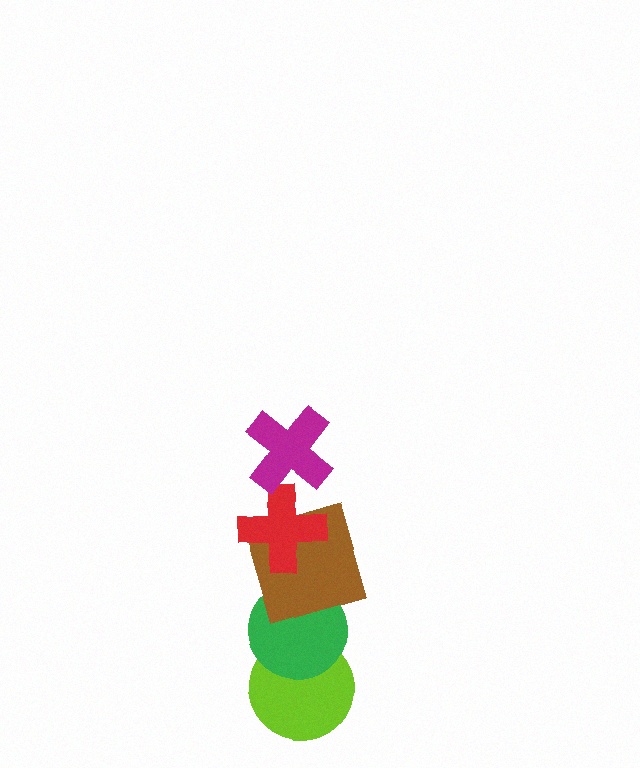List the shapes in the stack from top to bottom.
From top to bottom: the magenta cross, the red cross, the brown square, the green circle, the lime circle.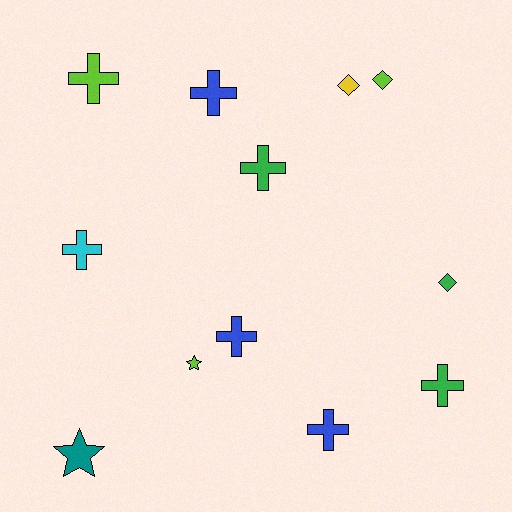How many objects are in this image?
There are 12 objects.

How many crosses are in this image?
There are 7 crosses.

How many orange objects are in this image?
There are no orange objects.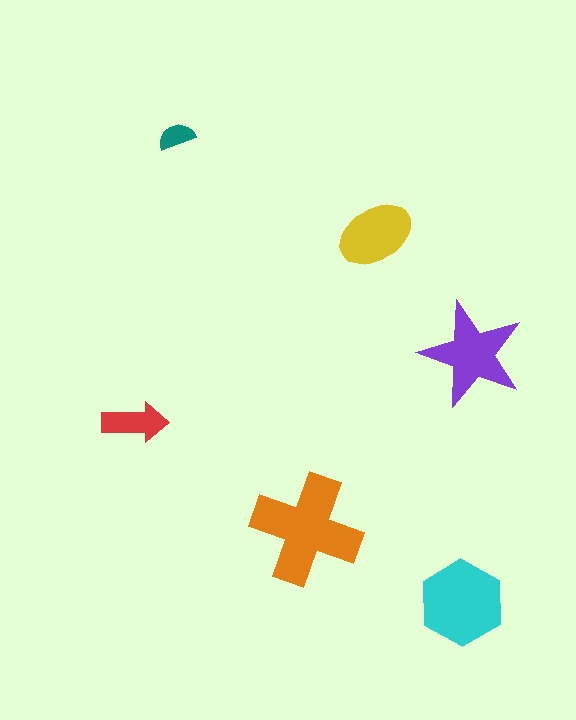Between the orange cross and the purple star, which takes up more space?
The orange cross.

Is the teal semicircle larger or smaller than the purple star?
Smaller.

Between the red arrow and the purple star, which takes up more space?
The purple star.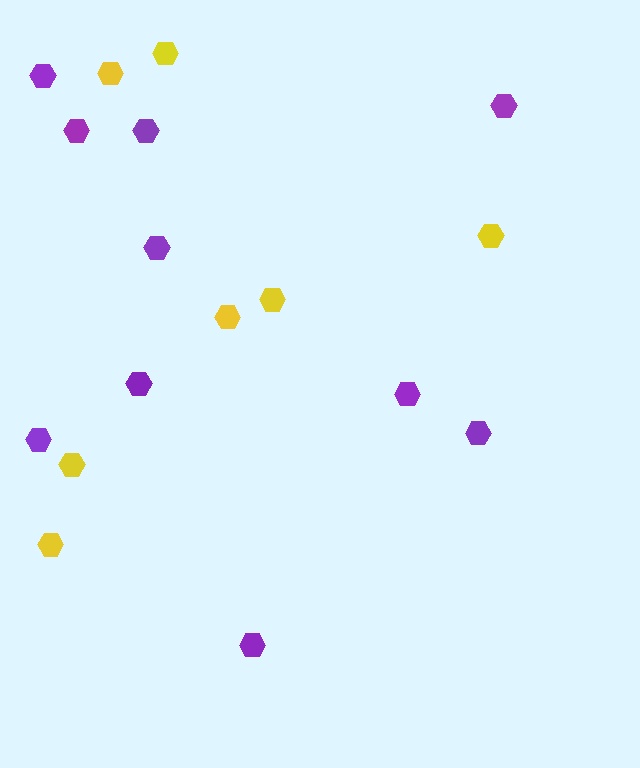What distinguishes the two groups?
There are 2 groups: one group of purple hexagons (10) and one group of yellow hexagons (7).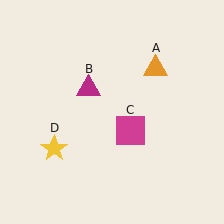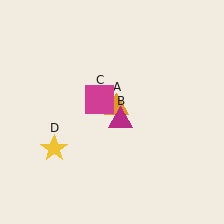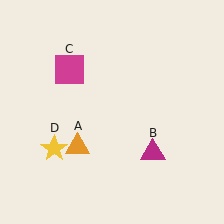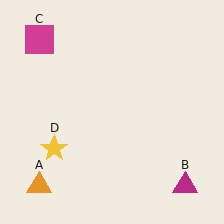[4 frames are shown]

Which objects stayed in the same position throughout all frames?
Yellow star (object D) remained stationary.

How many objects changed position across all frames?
3 objects changed position: orange triangle (object A), magenta triangle (object B), magenta square (object C).